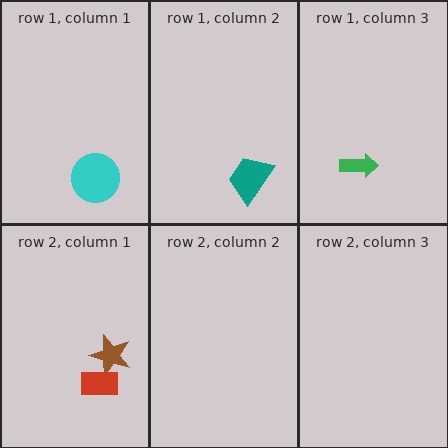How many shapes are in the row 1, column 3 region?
1.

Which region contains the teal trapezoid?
The row 1, column 2 region.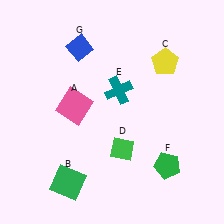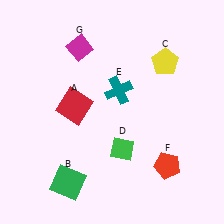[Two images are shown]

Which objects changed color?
A changed from pink to red. F changed from green to red. G changed from blue to magenta.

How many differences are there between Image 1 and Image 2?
There are 3 differences between the two images.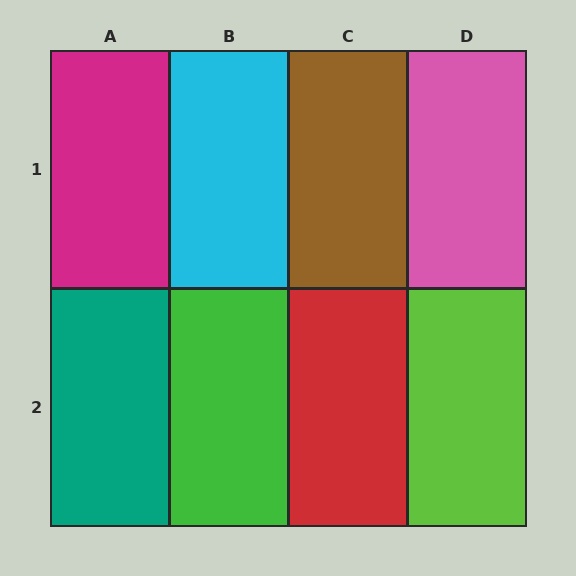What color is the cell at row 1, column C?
Brown.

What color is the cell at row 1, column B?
Cyan.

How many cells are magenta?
1 cell is magenta.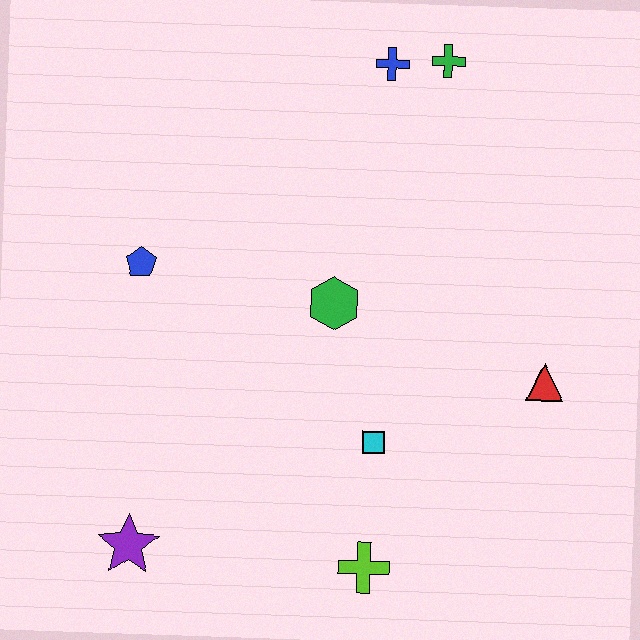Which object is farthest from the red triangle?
The purple star is farthest from the red triangle.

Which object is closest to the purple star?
The lime cross is closest to the purple star.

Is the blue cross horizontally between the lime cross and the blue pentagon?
No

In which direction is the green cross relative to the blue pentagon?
The green cross is to the right of the blue pentagon.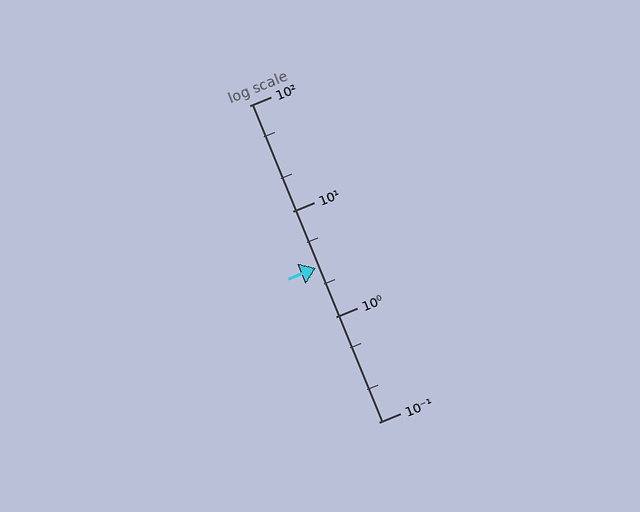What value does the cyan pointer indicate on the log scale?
The pointer indicates approximately 2.9.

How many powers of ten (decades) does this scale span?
The scale spans 3 decades, from 0.1 to 100.